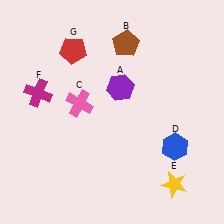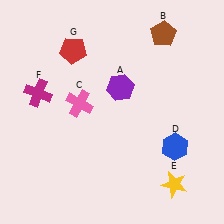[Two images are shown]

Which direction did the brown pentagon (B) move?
The brown pentagon (B) moved right.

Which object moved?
The brown pentagon (B) moved right.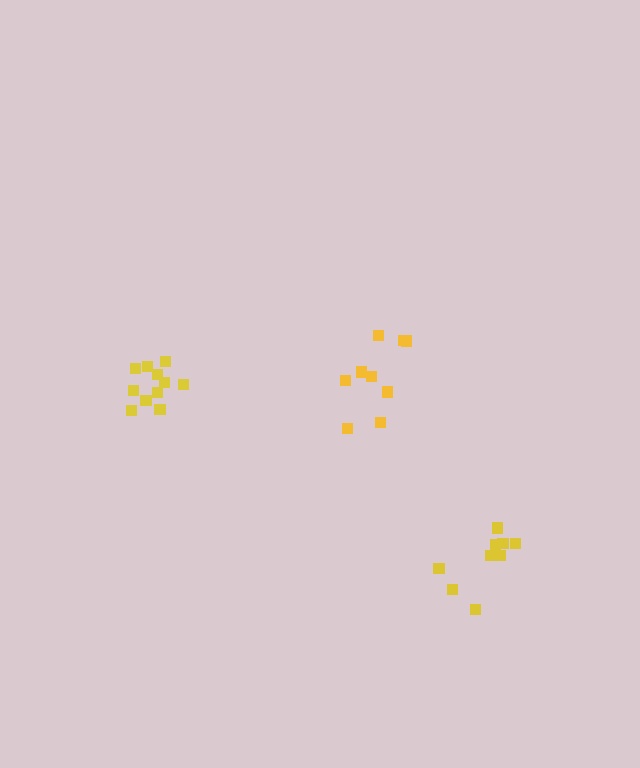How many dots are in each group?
Group 1: 9 dots, Group 2: 11 dots, Group 3: 9 dots (29 total).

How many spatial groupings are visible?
There are 3 spatial groupings.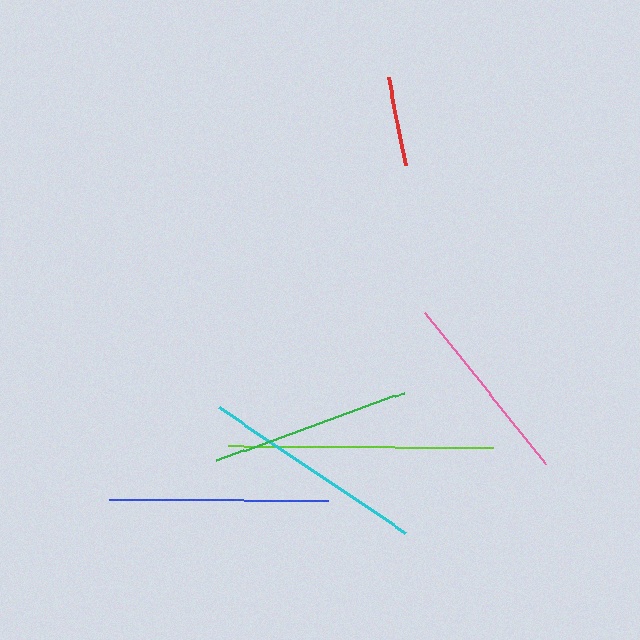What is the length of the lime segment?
The lime segment is approximately 265 pixels long.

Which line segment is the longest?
The lime line is the longest at approximately 265 pixels.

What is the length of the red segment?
The red segment is approximately 89 pixels long.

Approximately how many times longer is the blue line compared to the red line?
The blue line is approximately 2.4 times the length of the red line.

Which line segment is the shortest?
The red line is the shortest at approximately 89 pixels.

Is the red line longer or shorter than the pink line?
The pink line is longer than the red line.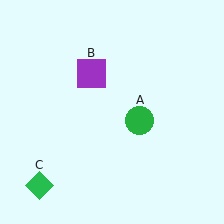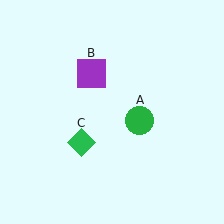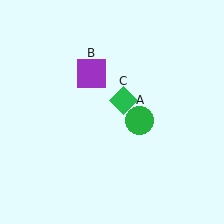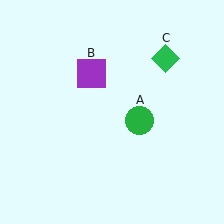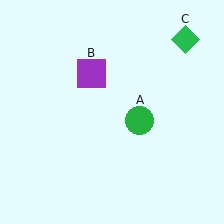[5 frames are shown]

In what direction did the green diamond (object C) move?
The green diamond (object C) moved up and to the right.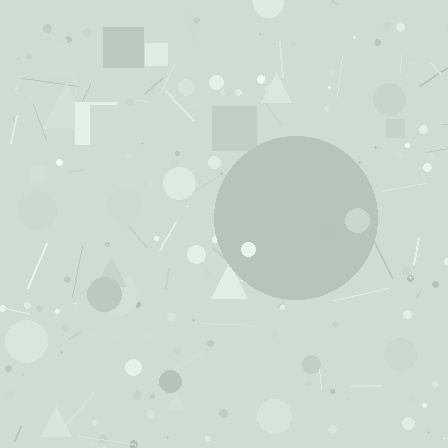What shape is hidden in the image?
A circle is hidden in the image.